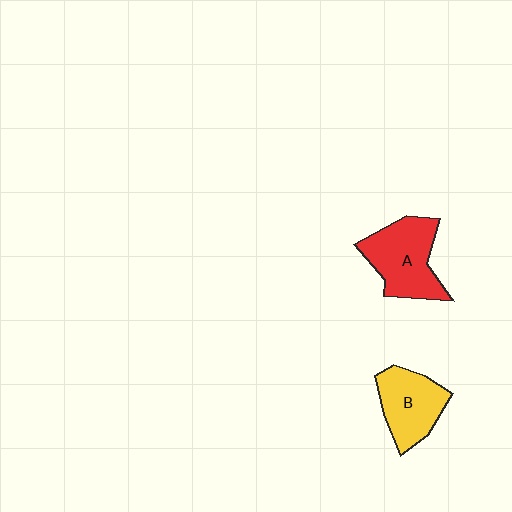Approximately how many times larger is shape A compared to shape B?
Approximately 1.2 times.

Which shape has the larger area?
Shape A (red).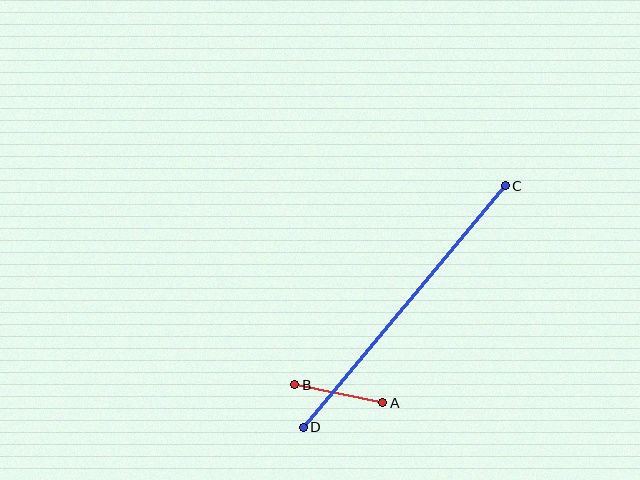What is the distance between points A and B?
The distance is approximately 90 pixels.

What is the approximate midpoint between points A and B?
The midpoint is at approximately (339, 394) pixels.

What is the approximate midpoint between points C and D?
The midpoint is at approximately (404, 306) pixels.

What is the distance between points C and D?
The distance is approximately 315 pixels.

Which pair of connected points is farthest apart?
Points C and D are farthest apart.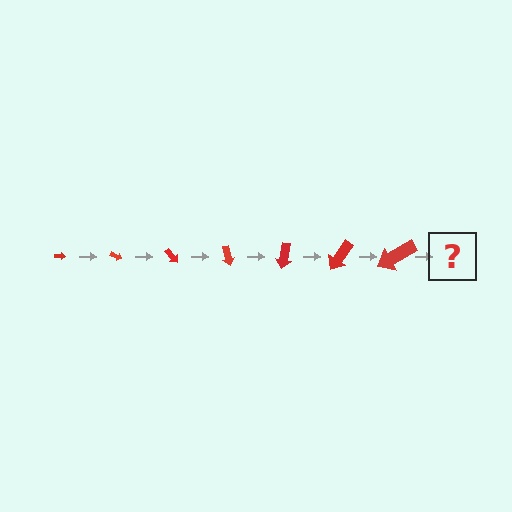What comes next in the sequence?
The next element should be an arrow, larger than the previous one and rotated 175 degrees from the start.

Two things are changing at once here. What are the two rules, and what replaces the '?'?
The two rules are that the arrow grows larger each step and it rotates 25 degrees each step. The '?' should be an arrow, larger than the previous one and rotated 175 degrees from the start.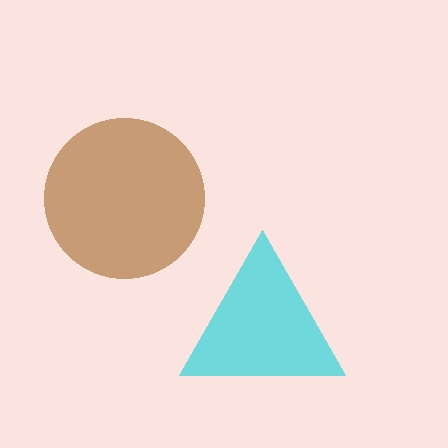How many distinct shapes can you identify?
There are 2 distinct shapes: a brown circle, a cyan triangle.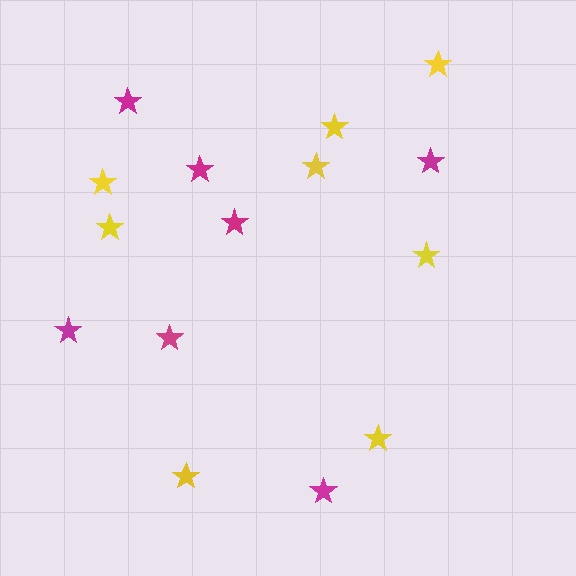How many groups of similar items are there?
There are 2 groups: one group of yellow stars (8) and one group of magenta stars (7).